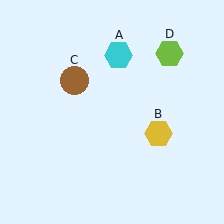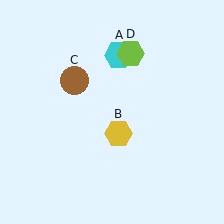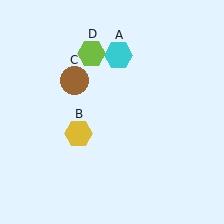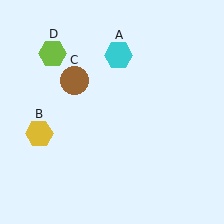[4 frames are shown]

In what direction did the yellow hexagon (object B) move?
The yellow hexagon (object B) moved left.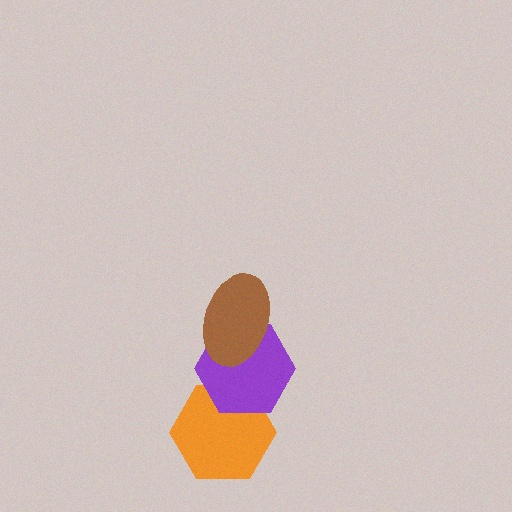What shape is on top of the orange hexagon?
The purple hexagon is on top of the orange hexagon.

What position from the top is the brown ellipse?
The brown ellipse is 1st from the top.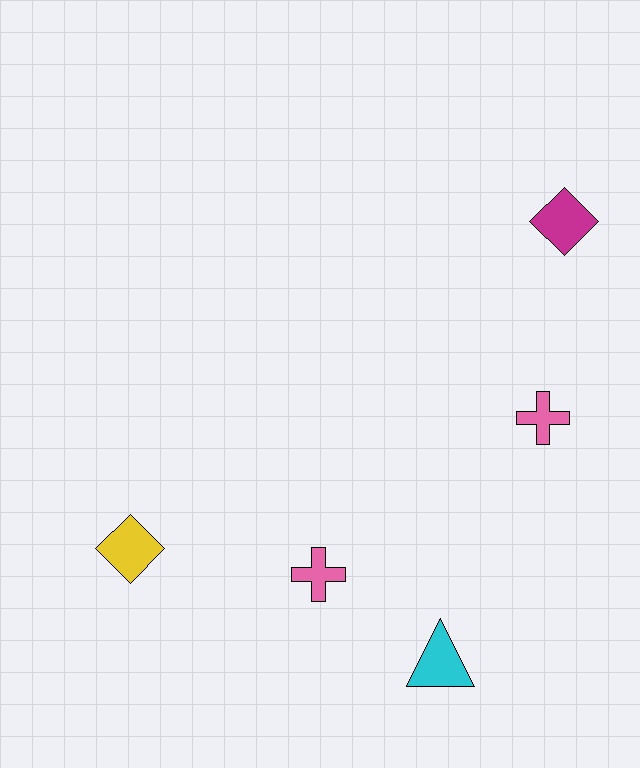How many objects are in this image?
There are 5 objects.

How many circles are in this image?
There are no circles.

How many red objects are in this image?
There are no red objects.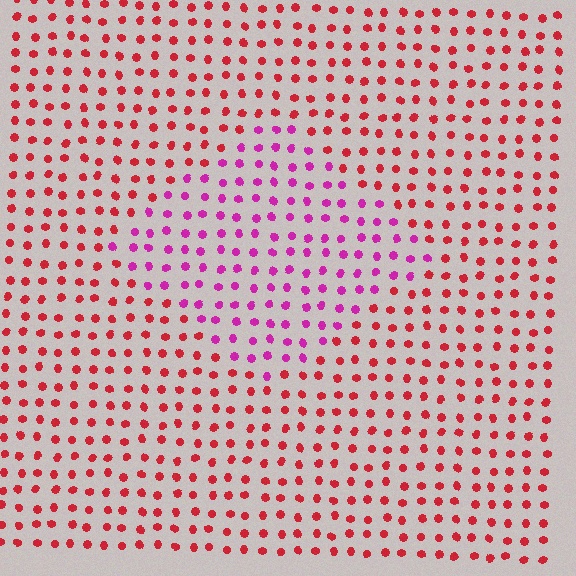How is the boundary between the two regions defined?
The boundary is defined purely by a slight shift in hue (about 42 degrees). Spacing, size, and orientation are identical on both sides.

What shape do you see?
I see a diamond.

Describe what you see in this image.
The image is filled with small red elements in a uniform arrangement. A diamond-shaped region is visible where the elements are tinted to a slightly different hue, forming a subtle color boundary.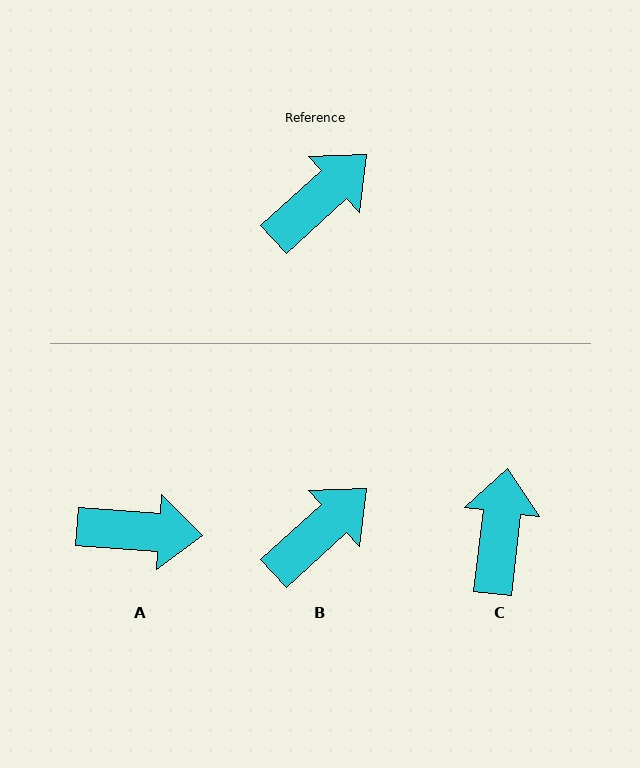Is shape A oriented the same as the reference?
No, it is off by about 46 degrees.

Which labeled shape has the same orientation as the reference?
B.